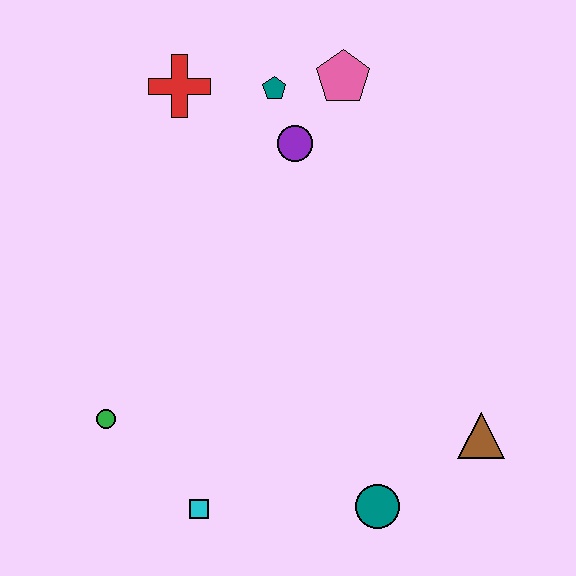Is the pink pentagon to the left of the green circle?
No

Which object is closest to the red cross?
The teal pentagon is closest to the red cross.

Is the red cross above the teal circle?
Yes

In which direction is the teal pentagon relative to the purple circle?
The teal pentagon is above the purple circle.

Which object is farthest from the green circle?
The pink pentagon is farthest from the green circle.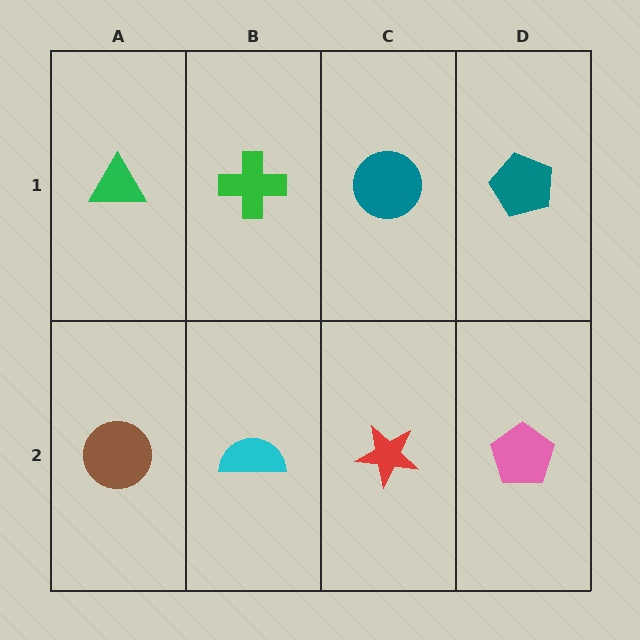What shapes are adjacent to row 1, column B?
A cyan semicircle (row 2, column B), a green triangle (row 1, column A), a teal circle (row 1, column C).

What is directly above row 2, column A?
A green triangle.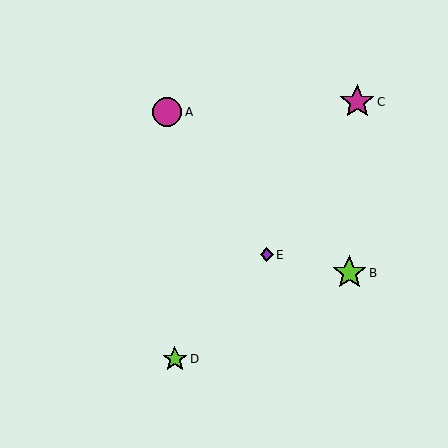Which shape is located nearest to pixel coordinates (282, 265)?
The purple diamond (labeled E) at (267, 255) is nearest to that location.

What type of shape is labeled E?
Shape E is a purple diamond.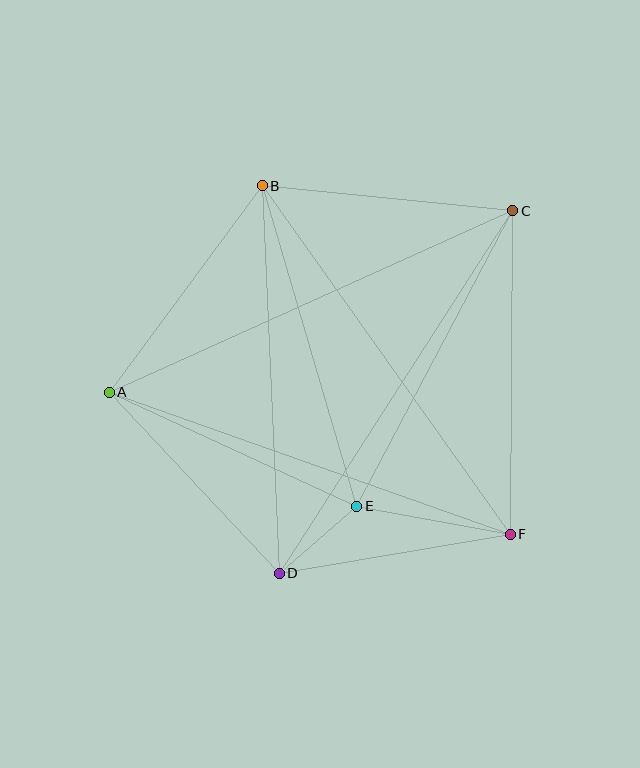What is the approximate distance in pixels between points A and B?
The distance between A and B is approximately 257 pixels.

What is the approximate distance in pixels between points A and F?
The distance between A and F is approximately 426 pixels.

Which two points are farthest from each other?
Points A and C are farthest from each other.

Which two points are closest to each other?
Points D and E are closest to each other.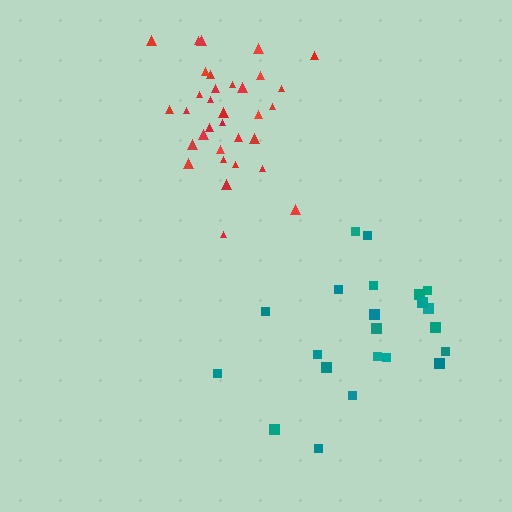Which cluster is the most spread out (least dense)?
Teal.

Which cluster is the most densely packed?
Red.